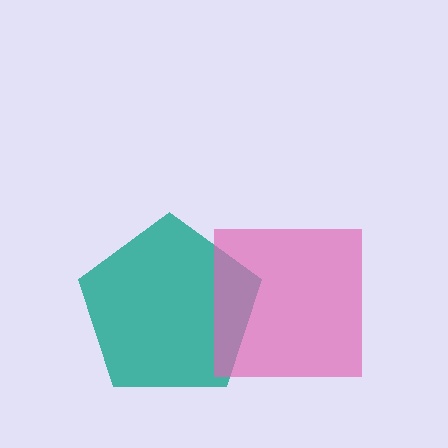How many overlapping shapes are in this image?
There are 2 overlapping shapes in the image.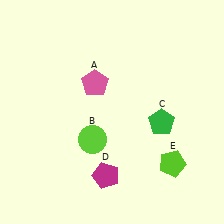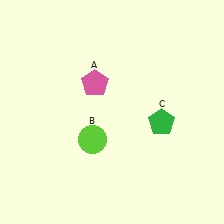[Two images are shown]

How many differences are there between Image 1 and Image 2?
There are 2 differences between the two images.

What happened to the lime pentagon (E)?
The lime pentagon (E) was removed in Image 2. It was in the bottom-right area of Image 1.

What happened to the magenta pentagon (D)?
The magenta pentagon (D) was removed in Image 2. It was in the bottom-left area of Image 1.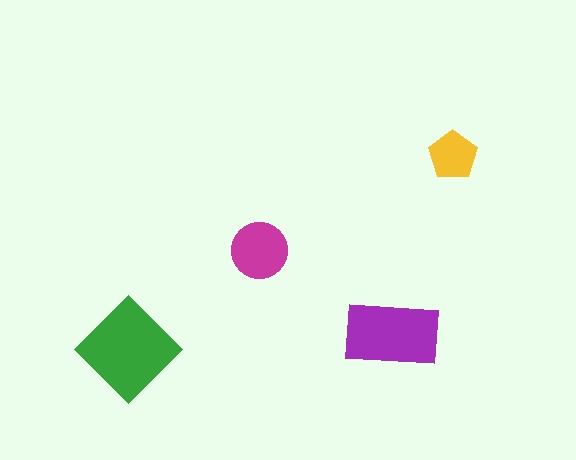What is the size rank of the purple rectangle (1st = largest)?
2nd.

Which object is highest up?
The yellow pentagon is topmost.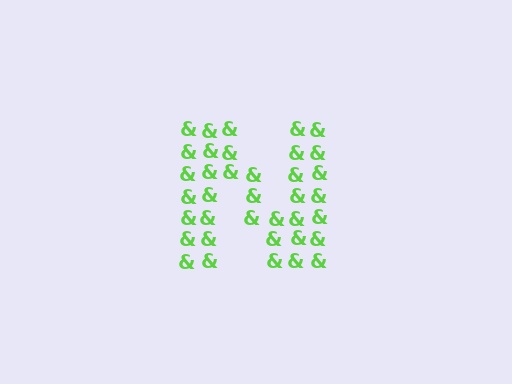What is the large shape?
The large shape is the letter N.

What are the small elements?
The small elements are ampersands.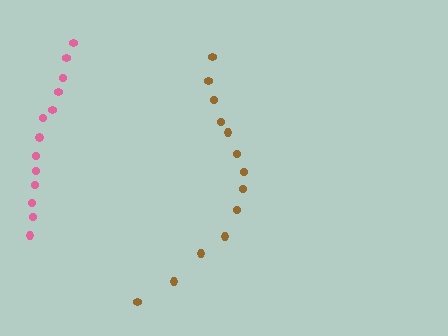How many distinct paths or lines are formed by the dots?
There are 2 distinct paths.